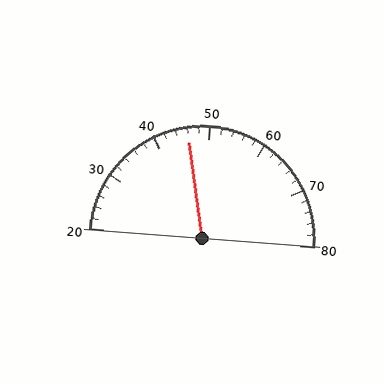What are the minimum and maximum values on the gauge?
The gauge ranges from 20 to 80.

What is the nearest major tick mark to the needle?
The nearest major tick mark is 50.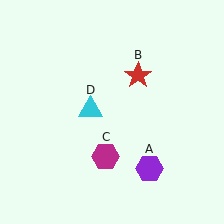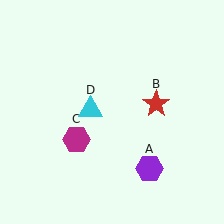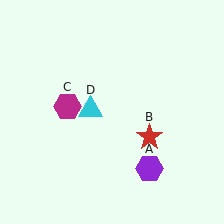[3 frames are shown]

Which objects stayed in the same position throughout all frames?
Purple hexagon (object A) and cyan triangle (object D) remained stationary.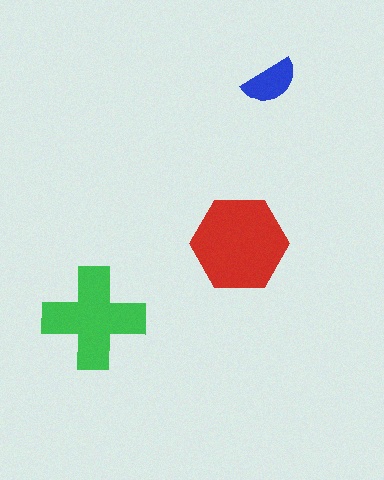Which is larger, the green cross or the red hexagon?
The red hexagon.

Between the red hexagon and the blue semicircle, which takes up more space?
The red hexagon.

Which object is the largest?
The red hexagon.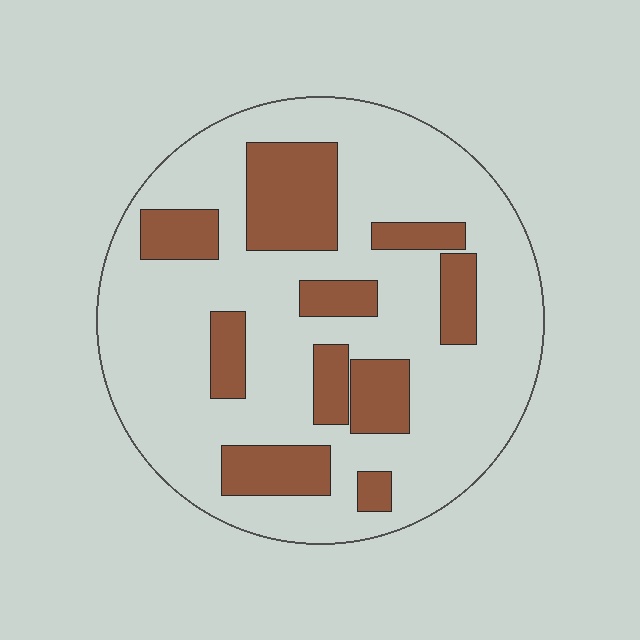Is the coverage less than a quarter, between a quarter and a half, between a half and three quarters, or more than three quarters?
Between a quarter and a half.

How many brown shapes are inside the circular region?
10.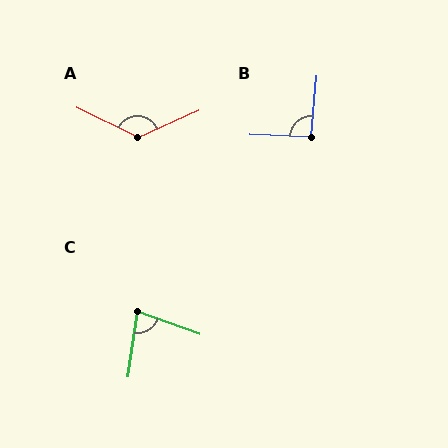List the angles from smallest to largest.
C (79°), B (93°), A (130°).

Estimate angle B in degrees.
Approximately 93 degrees.